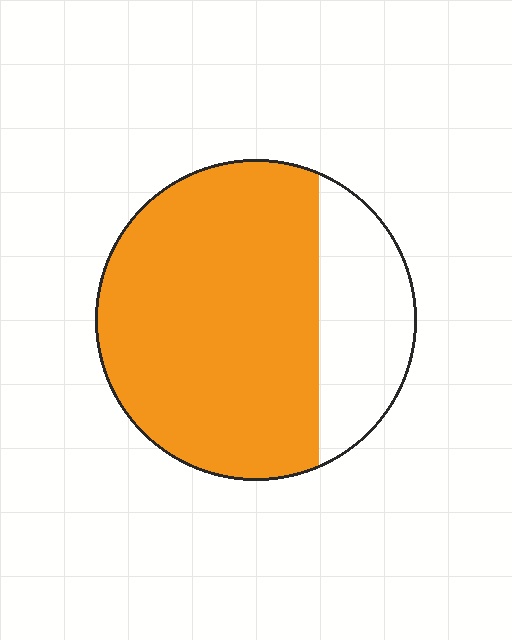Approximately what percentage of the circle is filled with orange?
Approximately 75%.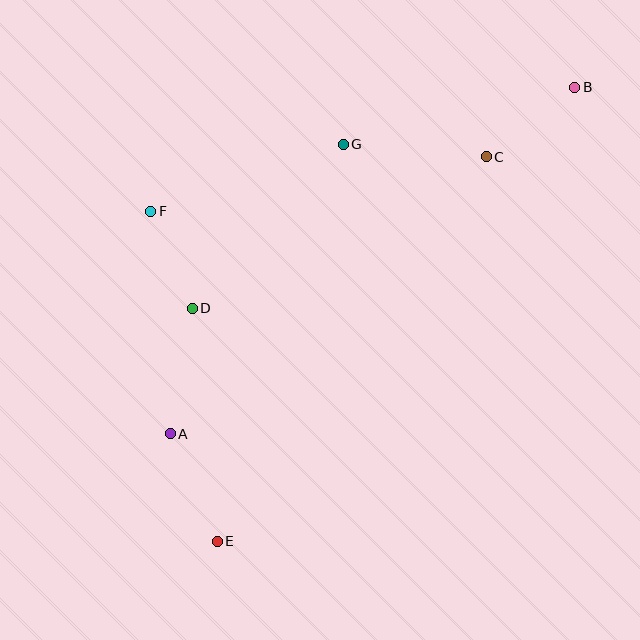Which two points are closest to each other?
Points D and F are closest to each other.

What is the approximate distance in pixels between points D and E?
The distance between D and E is approximately 235 pixels.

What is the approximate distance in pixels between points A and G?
The distance between A and G is approximately 337 pixels.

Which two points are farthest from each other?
Points B and E are farthest from each other.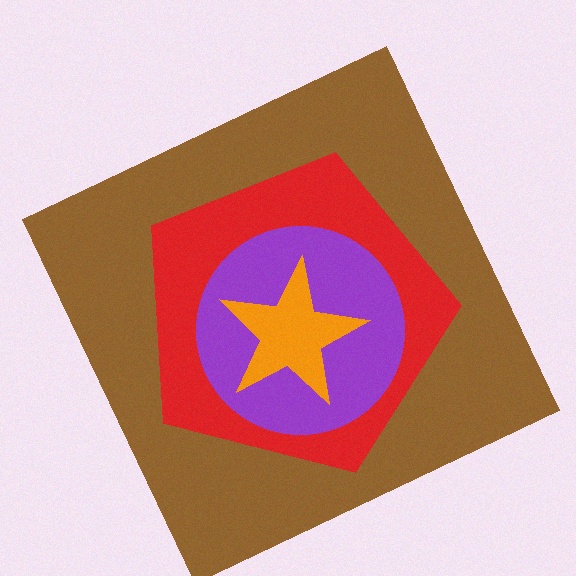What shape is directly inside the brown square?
The red pentagon.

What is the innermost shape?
The orange star.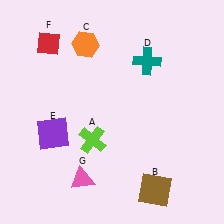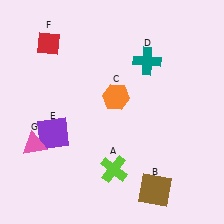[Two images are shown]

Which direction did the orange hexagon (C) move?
The orange hexagon (C) moved down.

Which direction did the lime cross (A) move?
The lime cross (A) moved down.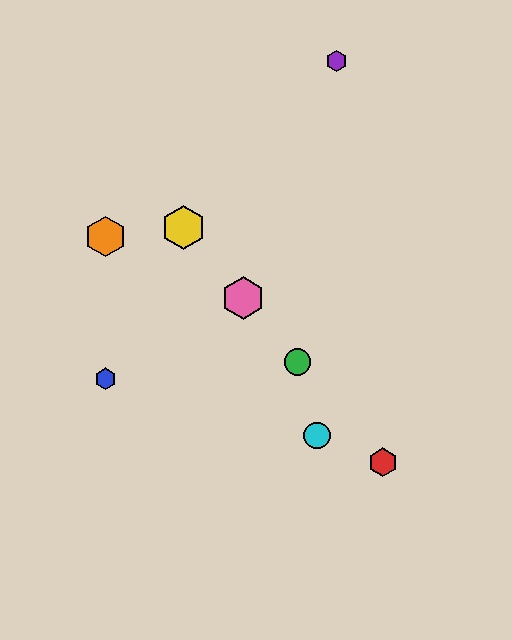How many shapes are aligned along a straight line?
4 shapes (the red hexagon, the green circle, the yellow hexagon, the pink hexagon) are aligned along a straight line.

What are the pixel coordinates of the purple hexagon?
The purple hexagon is at (337, 61).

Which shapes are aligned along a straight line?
The red hexagon, the green circle, the yellow hexagon, the pink hexagon are aligned along a straight line.